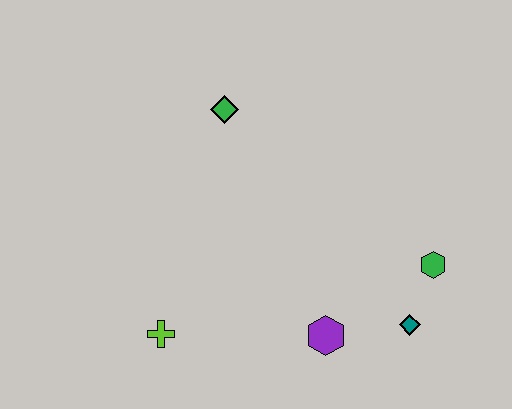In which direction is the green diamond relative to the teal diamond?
The green diamond is above the teal diamond.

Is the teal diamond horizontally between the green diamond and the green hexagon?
Yes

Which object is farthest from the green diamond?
The teal diamond is farthest from the green diamond.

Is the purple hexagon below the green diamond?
Yes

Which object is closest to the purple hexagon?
The teal diamond is closest to the purple hexagon.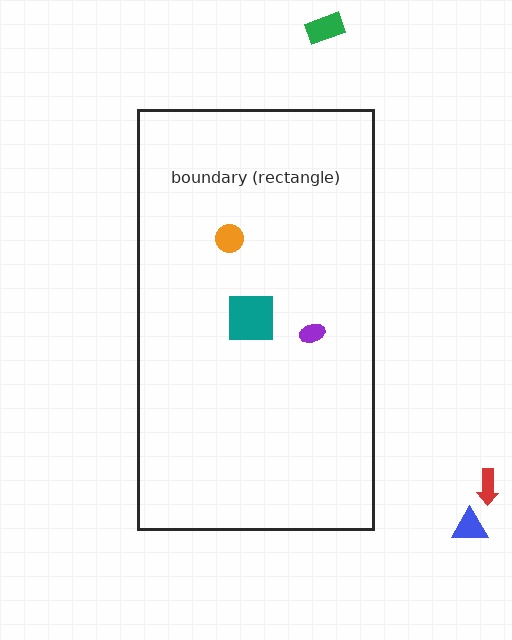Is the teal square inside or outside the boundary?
Inside.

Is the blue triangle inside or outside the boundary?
Outside.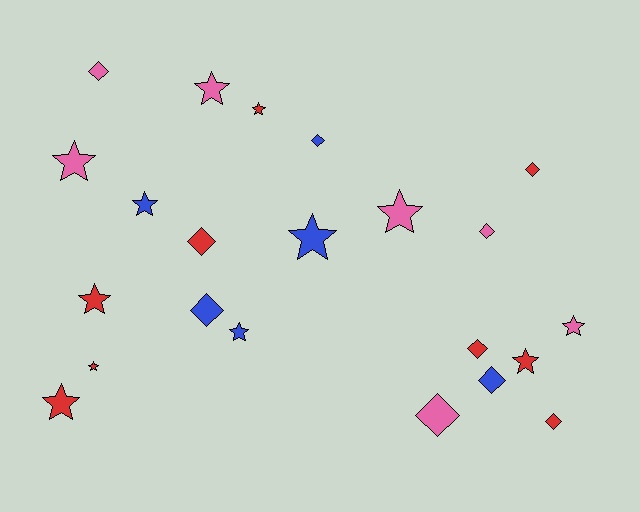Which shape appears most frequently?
Star, with 12 objects.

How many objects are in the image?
There are 22 objects.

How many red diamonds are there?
There are 4 red diamonds.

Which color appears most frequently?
Red, with 9 objects.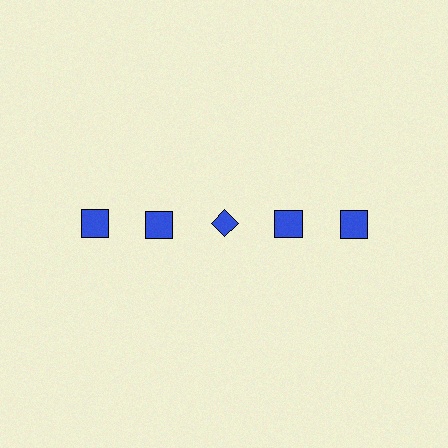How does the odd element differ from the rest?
It has a different shape: diamond instead of square.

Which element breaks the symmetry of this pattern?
The blue diamond in the top row, center column breaks the symmetry. All other shapes are blue squares.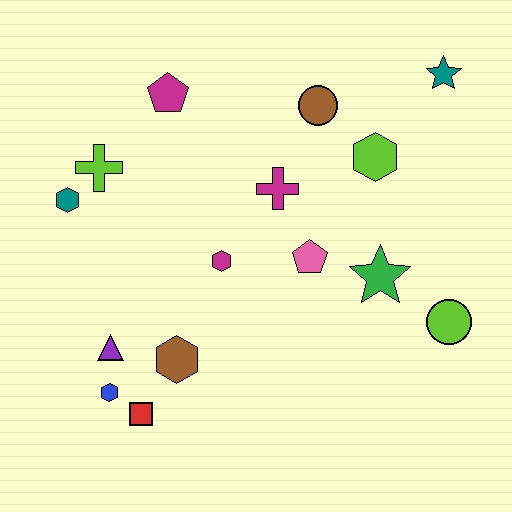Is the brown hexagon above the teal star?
No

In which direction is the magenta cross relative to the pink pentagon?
The magenta cross is above the pink pentagon.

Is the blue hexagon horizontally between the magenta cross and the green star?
No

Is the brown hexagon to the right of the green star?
No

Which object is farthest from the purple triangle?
The teal star is farthest from the purple triangle.